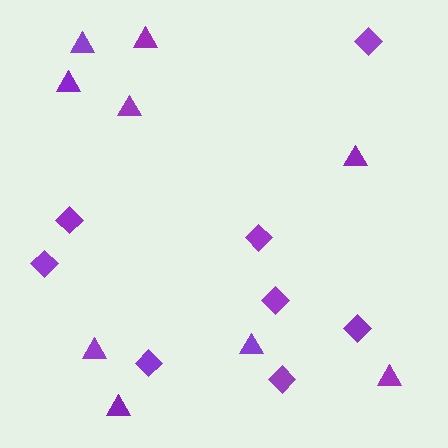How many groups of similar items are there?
There are 2 groups: one group of triangles (9) and one group of diamonds (8).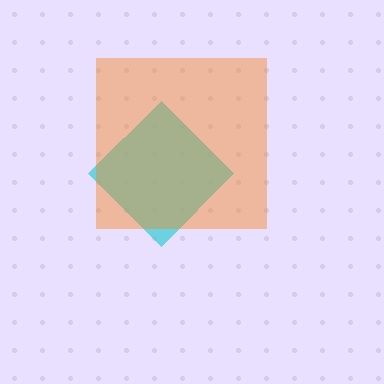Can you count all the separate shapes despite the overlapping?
Yes, there are 2 separate shapes.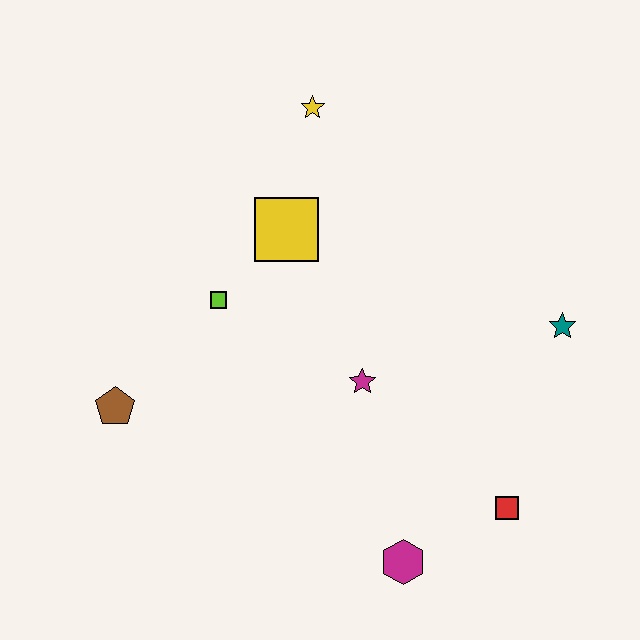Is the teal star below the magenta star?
No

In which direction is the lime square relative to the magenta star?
The lime square is to the left of the magenta star.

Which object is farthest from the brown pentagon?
The teal star is farthest from the brown pentagon.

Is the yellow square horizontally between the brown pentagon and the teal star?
Yes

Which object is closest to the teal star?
The red square is closest to the teal star.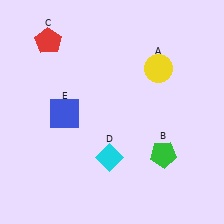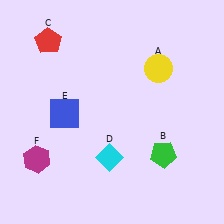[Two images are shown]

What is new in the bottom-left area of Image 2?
A magenta hexagon (F) was added in the bottom-left area of Image 2.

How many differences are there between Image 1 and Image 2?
There is 1 difference between the two images.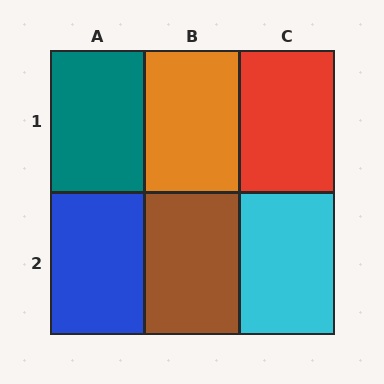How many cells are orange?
1 cell is orange.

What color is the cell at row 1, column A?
Teal.